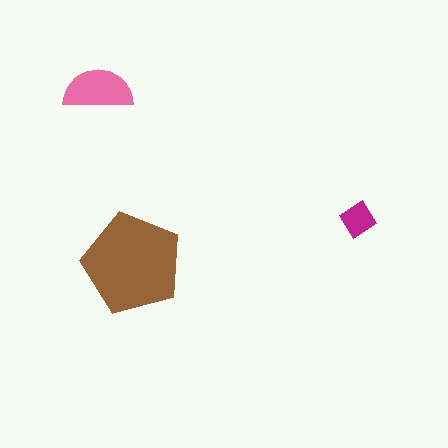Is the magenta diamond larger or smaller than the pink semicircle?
Smaller.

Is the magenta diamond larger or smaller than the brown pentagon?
Smaller.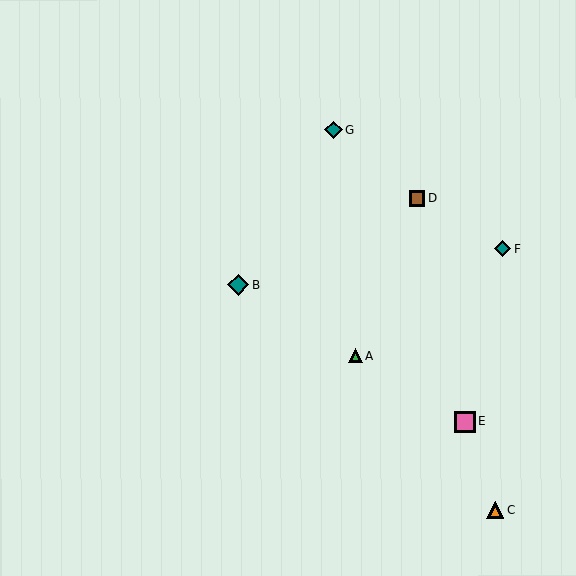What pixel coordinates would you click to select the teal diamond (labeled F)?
Click at (503, 249) to select the teal diamond F.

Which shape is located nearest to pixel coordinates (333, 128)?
The teal diamond (labeled G) at (333, 130) is nearest to that location.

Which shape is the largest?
The pink square (labeled E) is the largest.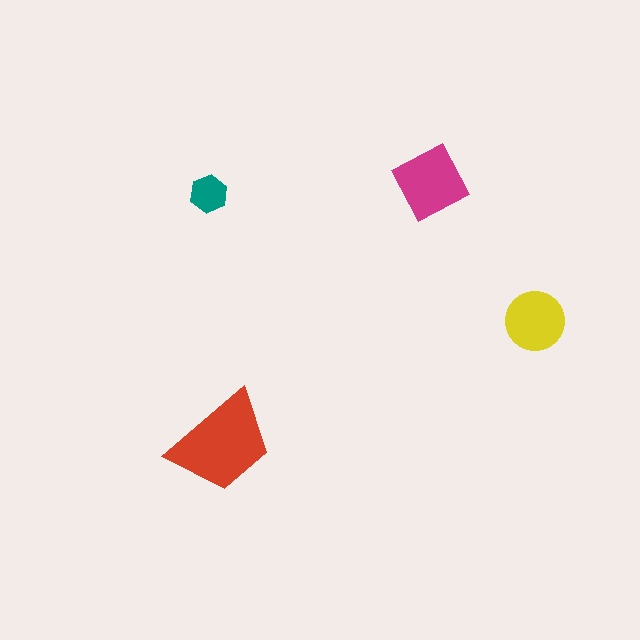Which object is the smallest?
The teal hexagon.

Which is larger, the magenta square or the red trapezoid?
The red trapezoid.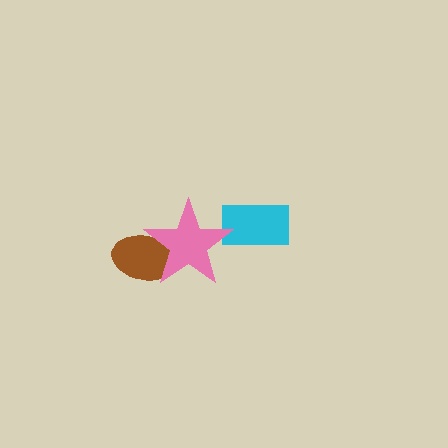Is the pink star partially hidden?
No, no other shape covers it.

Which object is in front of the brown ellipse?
The pink star is in front of the brown ellipse.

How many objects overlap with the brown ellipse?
1 object overlaps with the brown ellipse.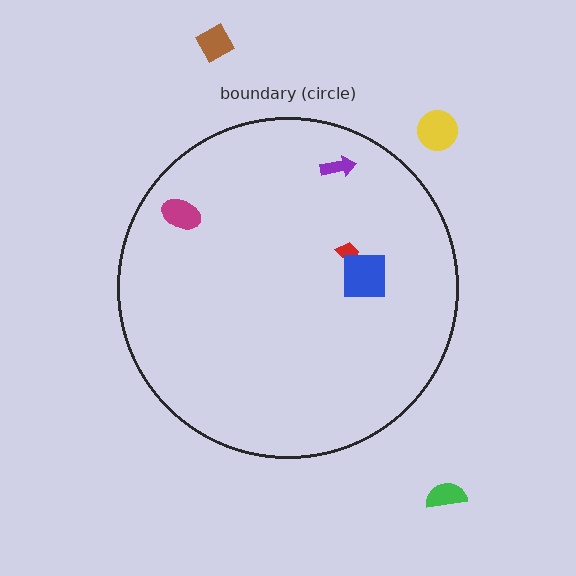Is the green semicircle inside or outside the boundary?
Outside.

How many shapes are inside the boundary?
4 inside, 3 outside.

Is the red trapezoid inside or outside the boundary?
Inside.